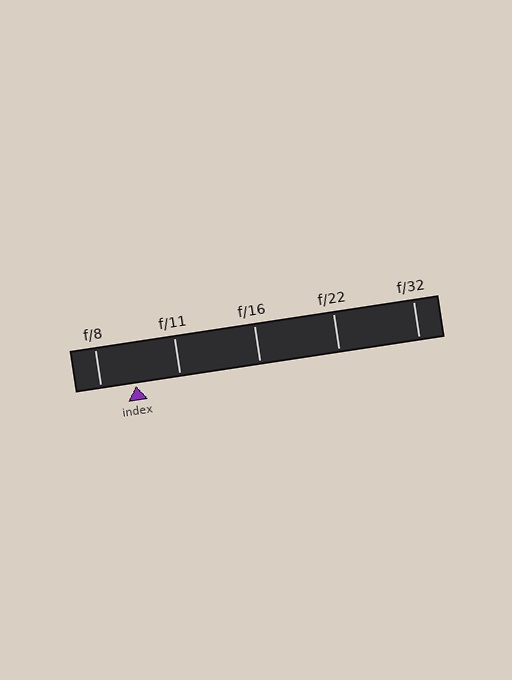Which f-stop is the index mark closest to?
The index mark is closest to f/8.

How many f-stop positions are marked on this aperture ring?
There are 5 f-stop positions marked.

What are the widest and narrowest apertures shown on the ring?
The widest aperture shown is f/8 and the narrowest is f/32.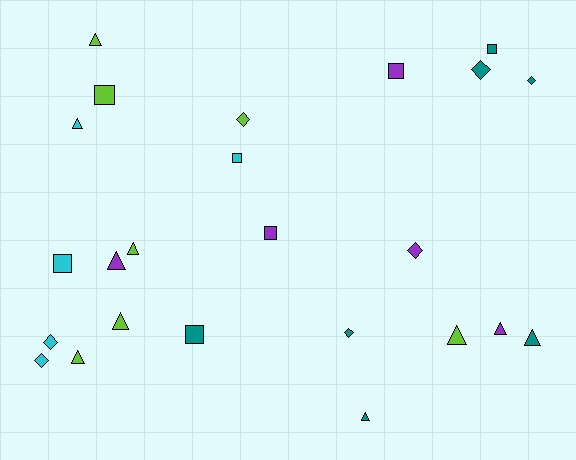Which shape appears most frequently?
Triangle, with 10 objects.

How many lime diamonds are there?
There is 1 lime diamond.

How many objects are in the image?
There are 24 objects.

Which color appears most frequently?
Teal, with 7 objects.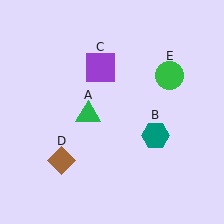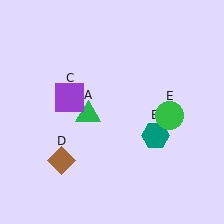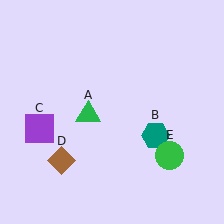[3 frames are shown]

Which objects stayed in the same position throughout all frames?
Green triangle (object A) and teal hexagon (object B) and brown diamond (object D) remained stationary.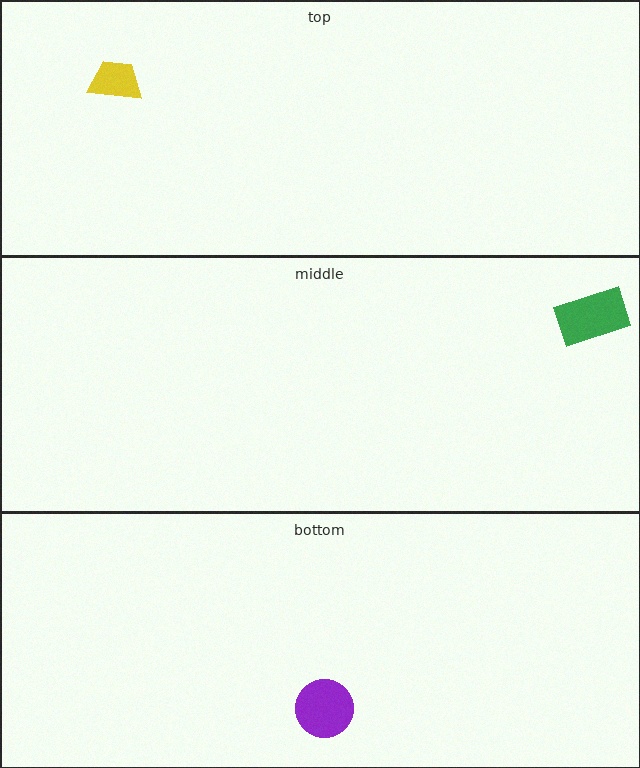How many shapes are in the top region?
1.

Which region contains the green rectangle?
The middle region.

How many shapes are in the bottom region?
1.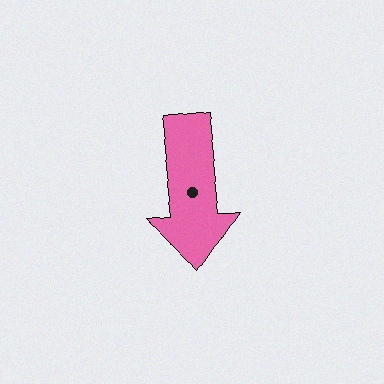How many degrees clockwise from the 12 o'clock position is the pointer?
Approximately 174 degrees.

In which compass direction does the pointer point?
South.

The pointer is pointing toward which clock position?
Roughly 6 o'clock.